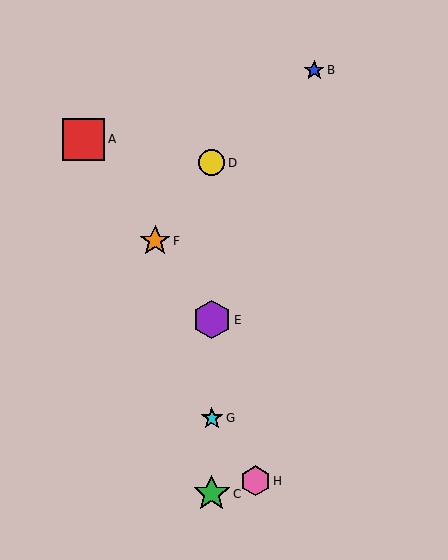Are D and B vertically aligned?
No, D is at x≈212 and B is at x≈314.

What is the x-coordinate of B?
Object B is at x≈314.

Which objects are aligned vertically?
Objects C, D, E, G are aligned vertically.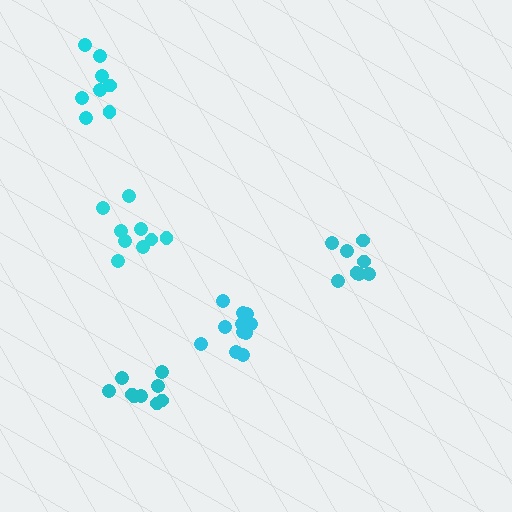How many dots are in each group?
Group 1: 11 dots, Group 2: 9 dots, Group 3: 8 dots, Group 4: 8 dots, Group 5: 9 dots (45 total).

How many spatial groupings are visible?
There are 5 spatial groupings.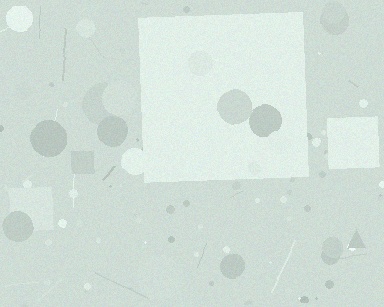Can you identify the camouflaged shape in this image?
The camouflaged shape is a square.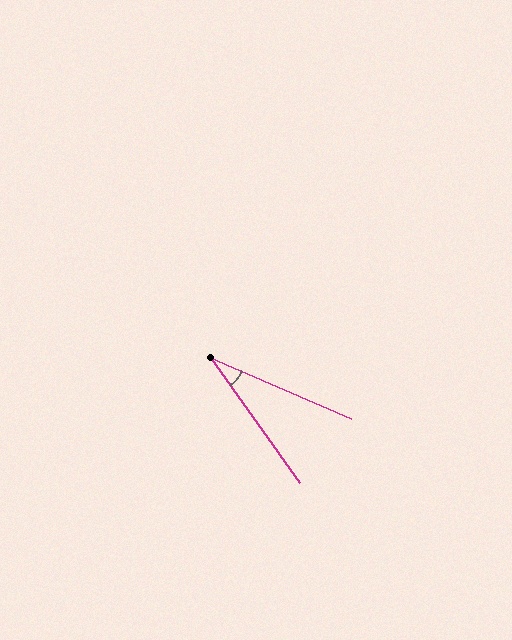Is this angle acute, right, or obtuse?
It is acute.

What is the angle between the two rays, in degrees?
Approximately 31 degrees.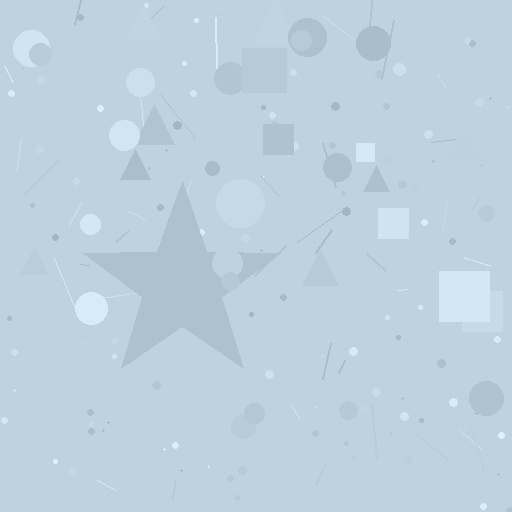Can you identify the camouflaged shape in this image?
The camouflaged shape is a star.